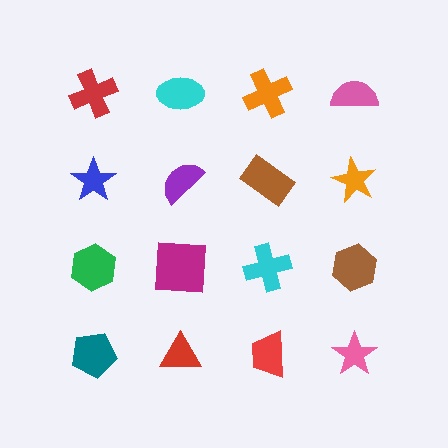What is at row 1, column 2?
A cyan ellipse.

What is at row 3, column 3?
A cyan cross.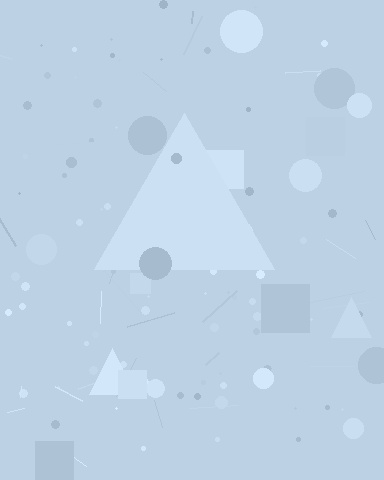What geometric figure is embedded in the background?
A triangle is embedded in the background.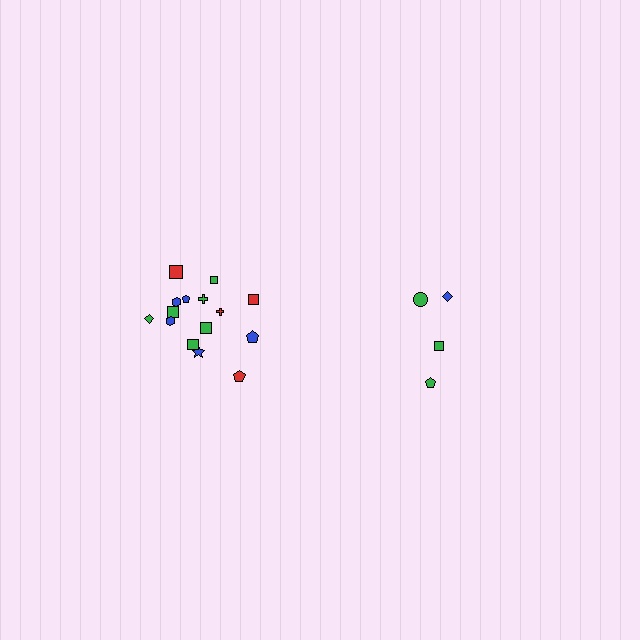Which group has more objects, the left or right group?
The left group.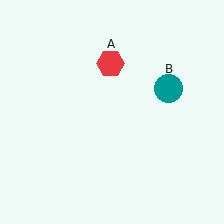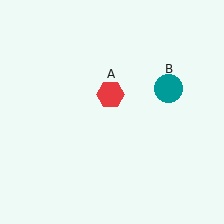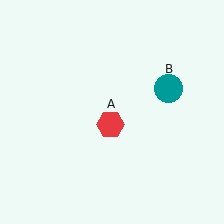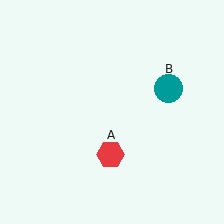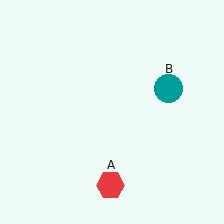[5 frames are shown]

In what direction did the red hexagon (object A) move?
The red hexagon (object A) moved down.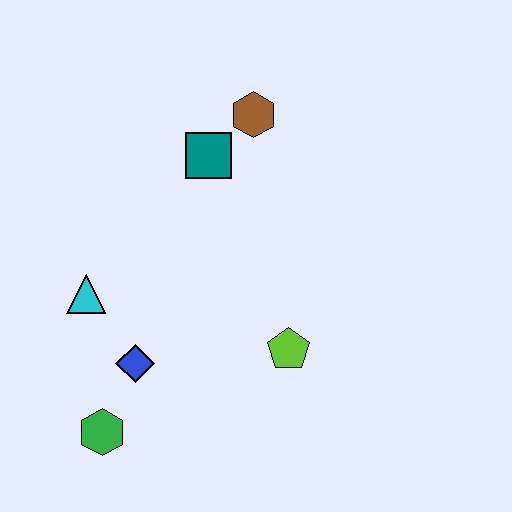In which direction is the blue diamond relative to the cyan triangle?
The blue diamond is below the cyan triangle.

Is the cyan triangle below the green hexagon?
No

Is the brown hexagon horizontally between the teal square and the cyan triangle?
No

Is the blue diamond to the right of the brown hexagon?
No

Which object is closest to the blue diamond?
The green hexagon is closest to the blue diamond.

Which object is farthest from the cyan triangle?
The brown hexagon is farthest from the cyan triangle.